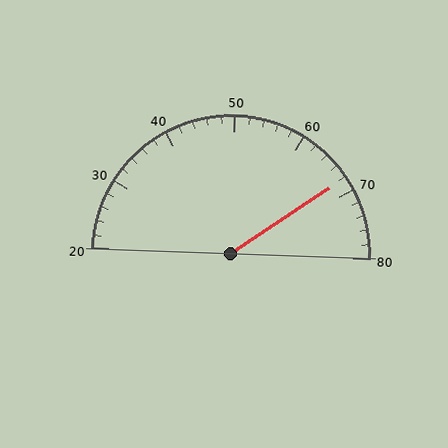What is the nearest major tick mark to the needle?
The nearest major tick mark is 70.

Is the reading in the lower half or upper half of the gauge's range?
The reading is in the upper half of the range (20 to 80).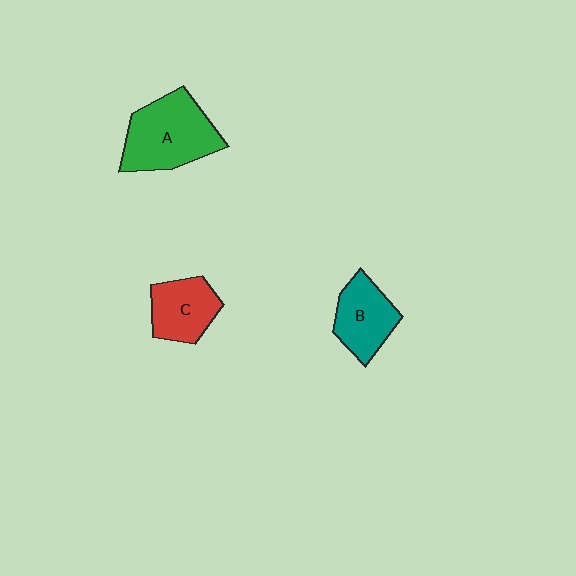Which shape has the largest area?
Shape A (green).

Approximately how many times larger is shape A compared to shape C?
Approximately 1.6 times.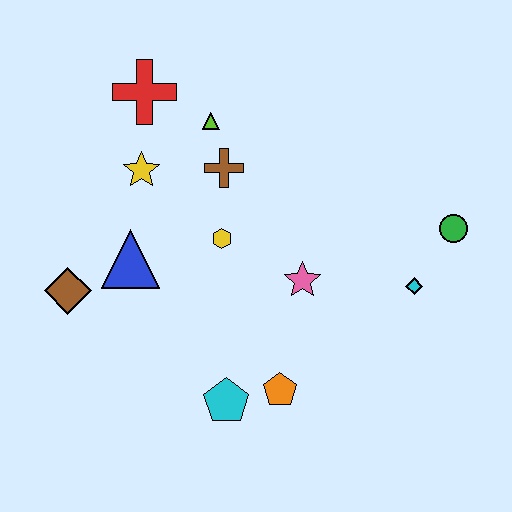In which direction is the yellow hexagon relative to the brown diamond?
The yellow hexagon is to the right of the brown diamond.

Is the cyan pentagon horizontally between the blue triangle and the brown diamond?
No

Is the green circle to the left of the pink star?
No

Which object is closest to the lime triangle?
The brown cross is closest to the lime triangle.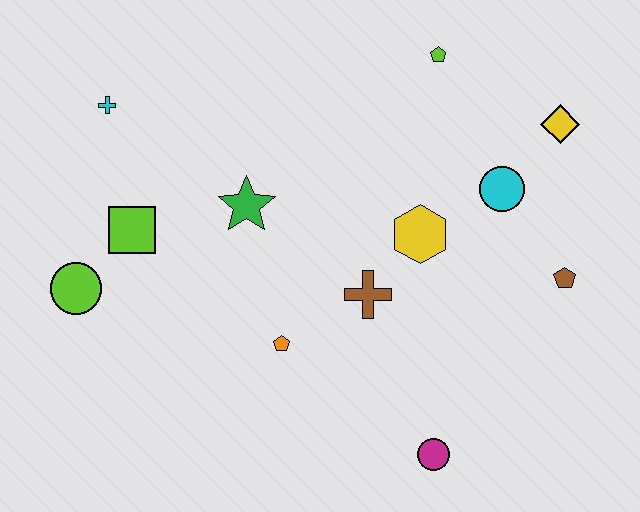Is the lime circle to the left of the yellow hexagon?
Yes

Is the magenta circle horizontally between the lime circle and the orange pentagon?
No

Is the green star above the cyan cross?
No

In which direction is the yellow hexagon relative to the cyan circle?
The yellow hexagon is to the left of the cyan circle.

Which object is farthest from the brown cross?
The cyan cross is farthest from the brown cross.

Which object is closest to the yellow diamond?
The cyan circle is closest to the yellow diamond.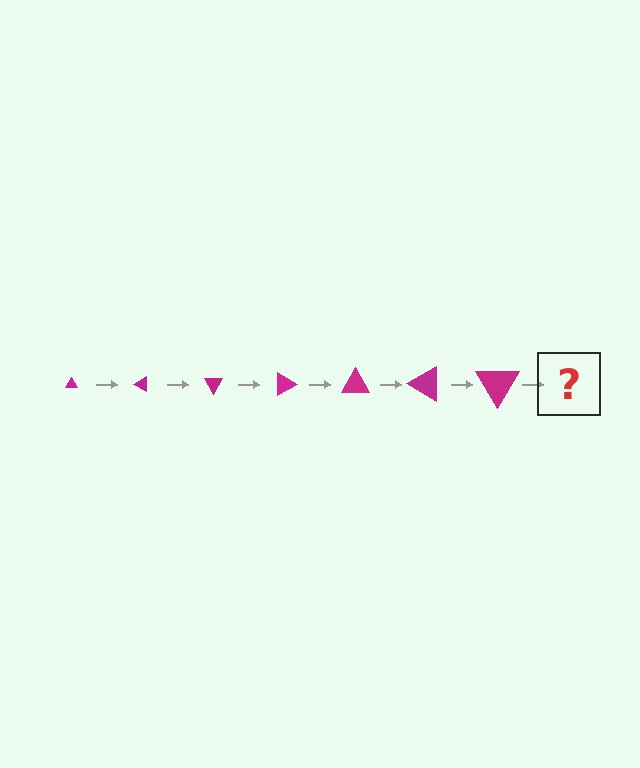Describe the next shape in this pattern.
It should be a triangle, larger than the previous one and rotated 210 degrees from the start.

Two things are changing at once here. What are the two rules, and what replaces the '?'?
The two rules are that the triangle grows larger each step and it rotates 30 degrees each step. The '?' should be a triangle, larger than the previous one and rotated 210 degrees from the start.